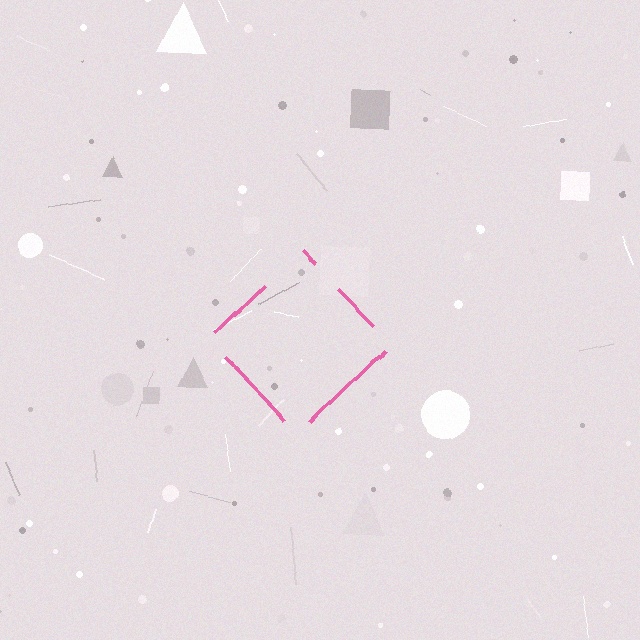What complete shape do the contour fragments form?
The contour fragments form a diamond.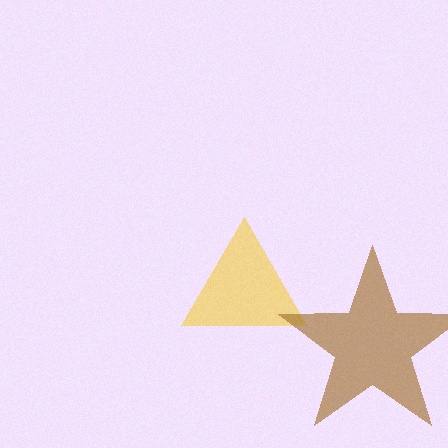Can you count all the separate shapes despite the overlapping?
Yes, there are 2 separate shapes.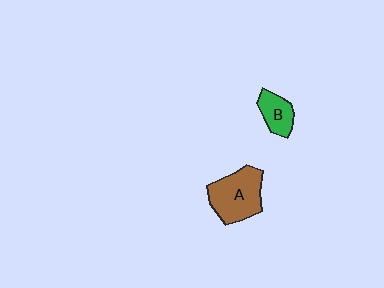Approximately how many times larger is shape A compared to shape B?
Approximately 1.9 times.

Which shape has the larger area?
Shape A (brown).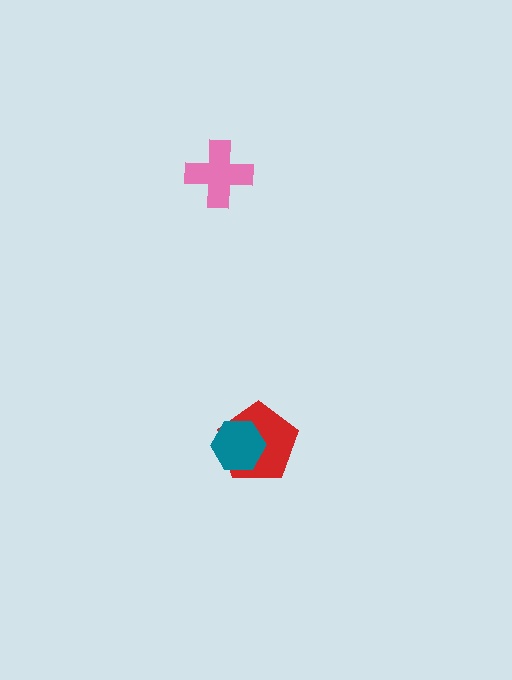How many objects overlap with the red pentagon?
1 object overlaps with the red pentagon.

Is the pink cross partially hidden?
No, no other shape covers it.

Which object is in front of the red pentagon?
The teal hexagon is in front of the red pentagon.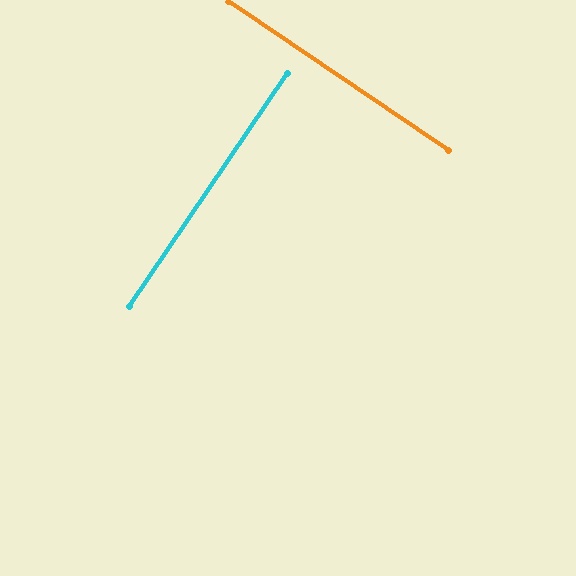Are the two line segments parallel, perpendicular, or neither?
Perpendicular — they meet at approximately 90°.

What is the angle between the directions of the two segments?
Approximately 90 degrees.